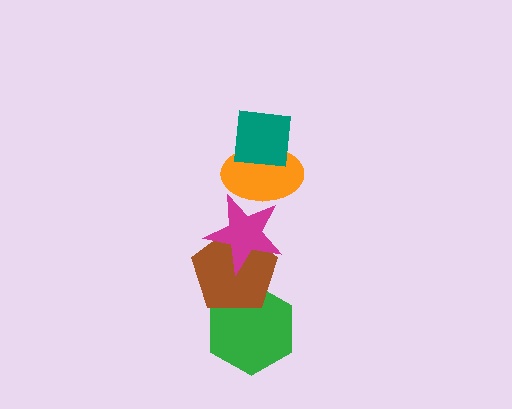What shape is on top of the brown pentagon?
The magenta star is on top of the brown pentagon.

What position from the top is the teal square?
The teal square is 1st from the top.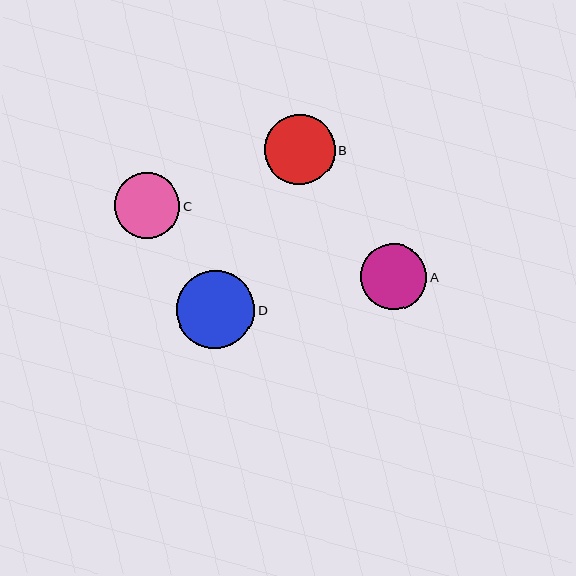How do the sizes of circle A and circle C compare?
Circle A and circle C are approximately the same size.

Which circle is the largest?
Circle D is the largest with a size of approximately 78 pixels.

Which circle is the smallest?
Circle C is the smallest with a size of approximately 66 pixels.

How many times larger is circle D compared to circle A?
Circle D is approximately 1.2 times the size of circle A.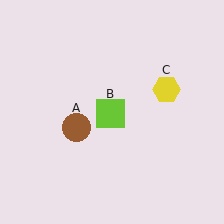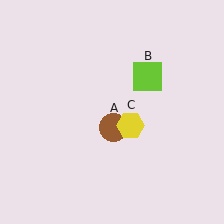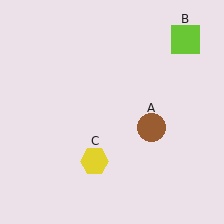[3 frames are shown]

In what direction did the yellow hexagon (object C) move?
The yellow hexagon (object C) moved down and to the left.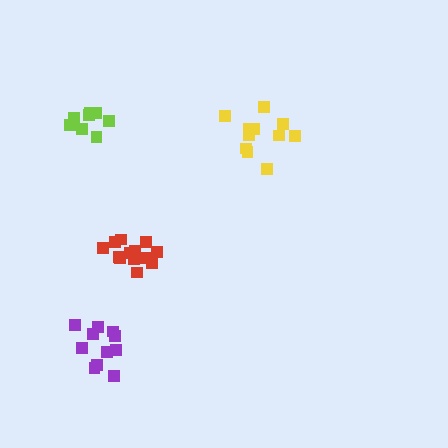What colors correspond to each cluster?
The clusters are colored: yellow, lime, red, purple.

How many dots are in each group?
Group 1: 11 dots, Group 2: 8 dots, Group 3: 13 dots, Group 4: 11 dots (43 total).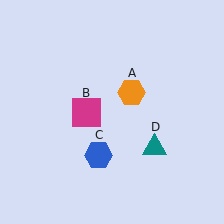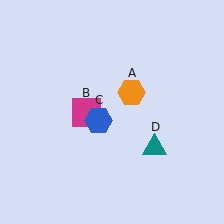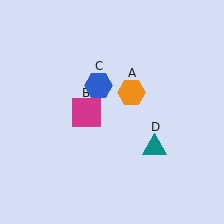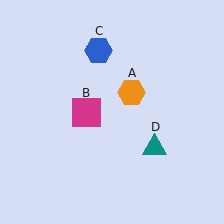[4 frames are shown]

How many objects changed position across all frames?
1 object changed position: blue hexagon (object C).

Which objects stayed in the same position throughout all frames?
Orange hexagon (object A) and magenta square (object B) and teal triangle (object D) remained stationary.